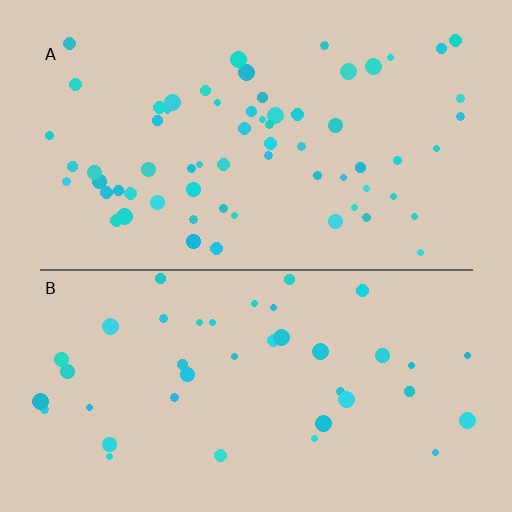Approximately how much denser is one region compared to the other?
Approximately 1.6× — region A over region B.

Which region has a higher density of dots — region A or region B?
A (the top).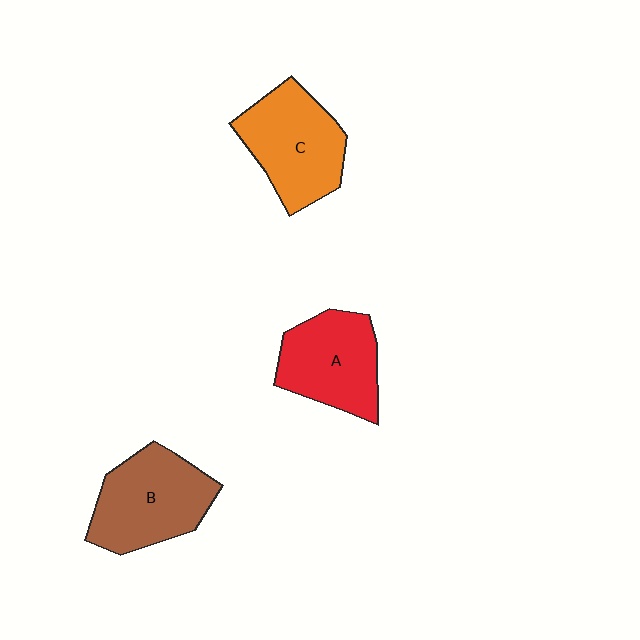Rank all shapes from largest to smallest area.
From largest to smallest: B (brown), C (orange), A (red).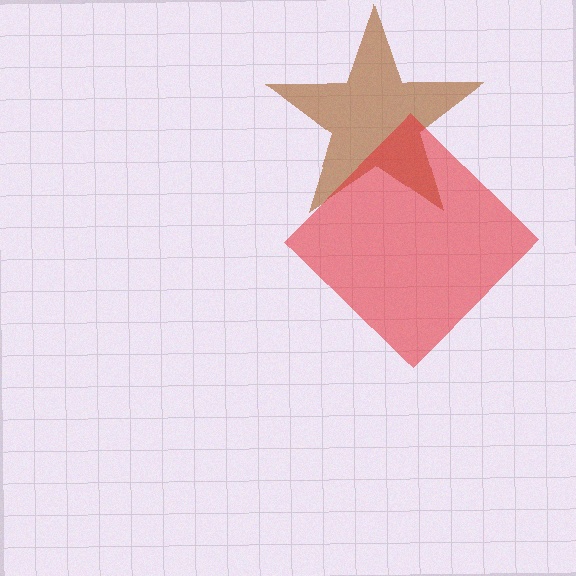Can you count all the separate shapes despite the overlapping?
Yes, there are 2 separate shapes.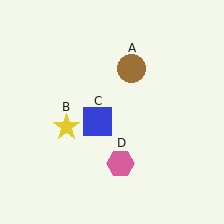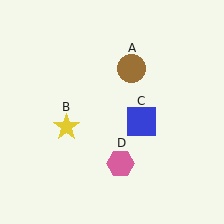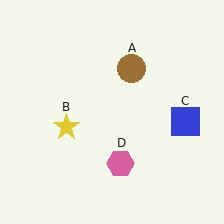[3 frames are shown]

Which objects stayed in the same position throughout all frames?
Brown circle (object A) and yellow star (object B) and pink hexagon (object D) remained stationary.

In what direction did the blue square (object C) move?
The blue square (object C) moved right.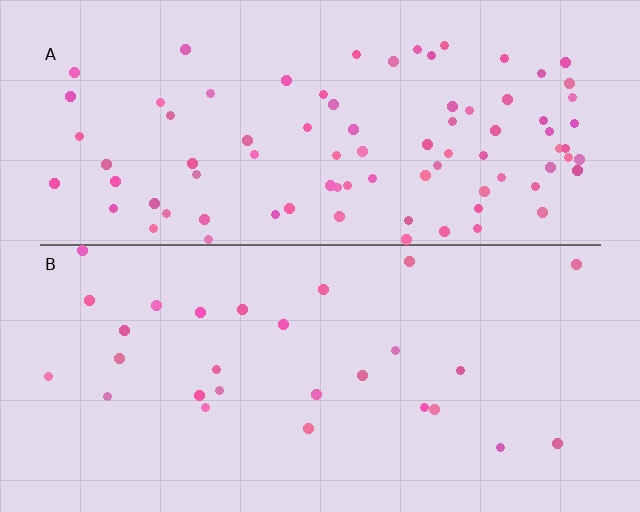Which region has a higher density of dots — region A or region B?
A (the top).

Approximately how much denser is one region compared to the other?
Approximately 3.1× — region A over region B.